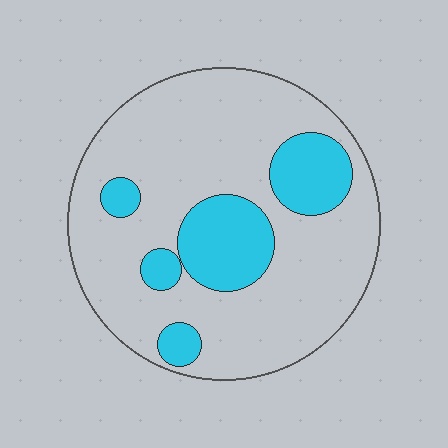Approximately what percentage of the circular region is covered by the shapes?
Approximately 20%.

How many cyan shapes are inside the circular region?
5.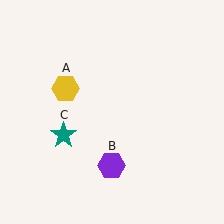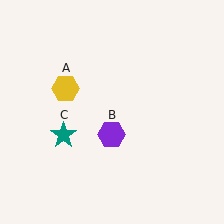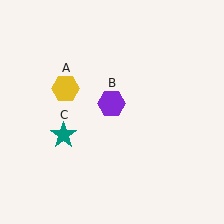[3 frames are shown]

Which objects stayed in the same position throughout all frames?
Yellow hexagon (object A) and teal star (object C) remained stationary.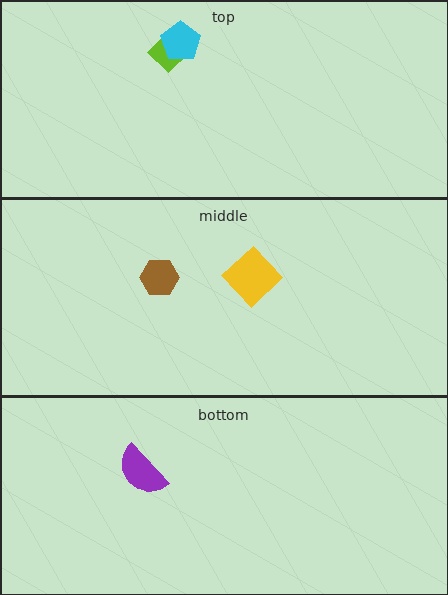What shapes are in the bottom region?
The purple semicircle.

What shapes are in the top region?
The lime diamond, the cyan pentagon.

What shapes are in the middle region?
The yellow diamond, the brown hexagon.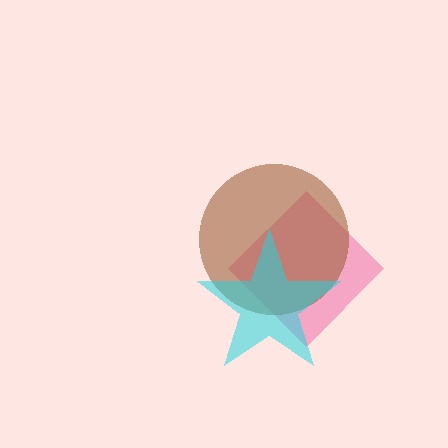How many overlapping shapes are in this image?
There are 3 overlapping shapes in the image.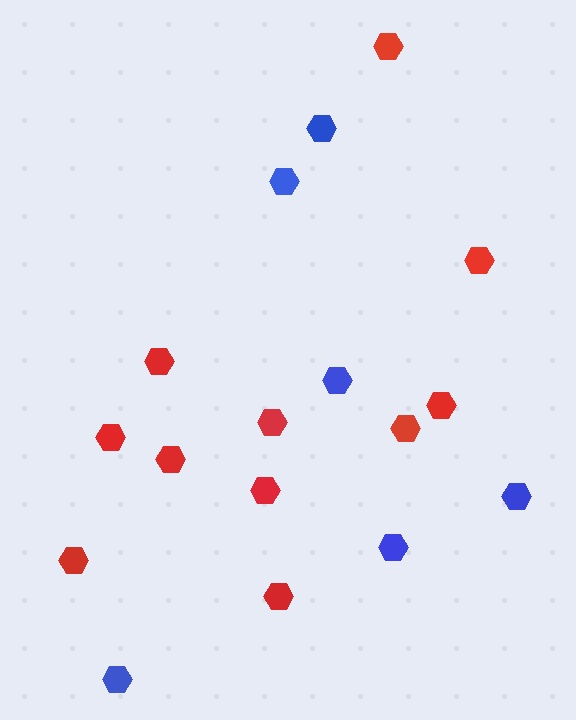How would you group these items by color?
There are 2 groups: one group of red hexagons (11) and one group of blue hexagons (6).